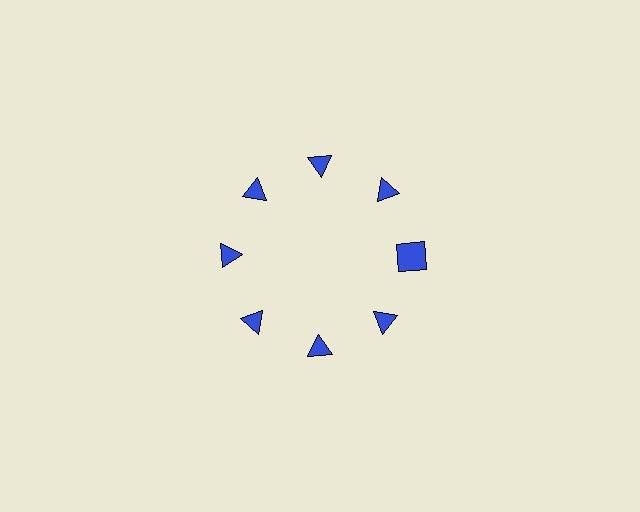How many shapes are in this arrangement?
There are 8 shapes arranged in a ring pattern.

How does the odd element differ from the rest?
It has a different shape: square instead of triangle.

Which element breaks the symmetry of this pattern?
The blue square at roughly the 3 o'clock position breaks the symmetry. All other shapes are blue triangles.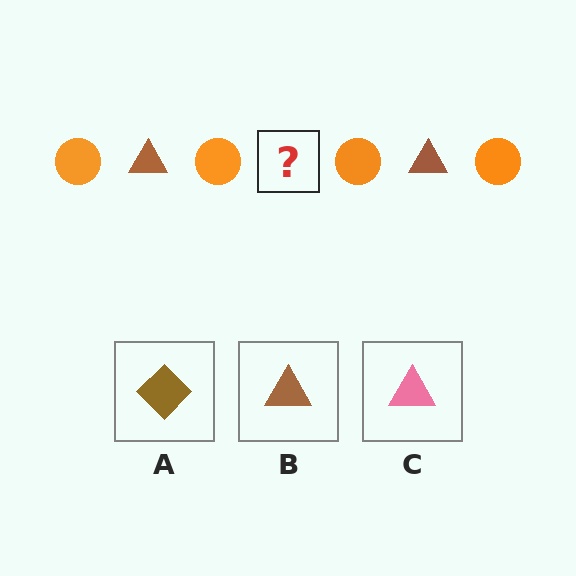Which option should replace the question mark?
Option B.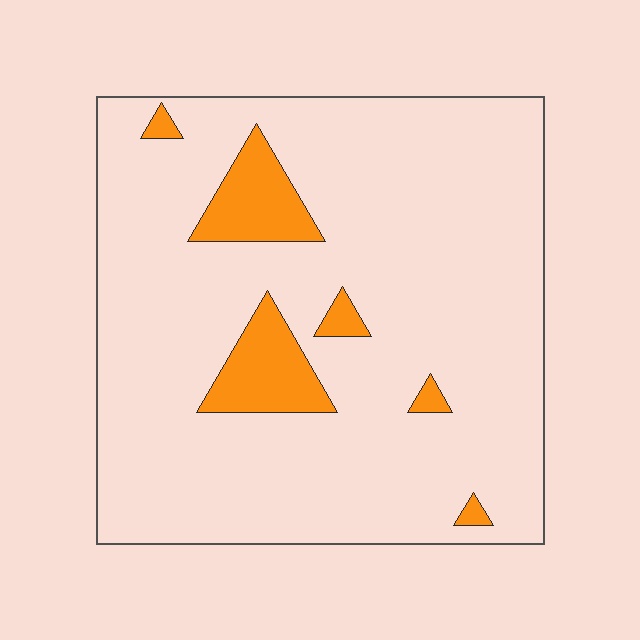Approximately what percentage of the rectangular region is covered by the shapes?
Approximately 10%.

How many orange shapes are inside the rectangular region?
6.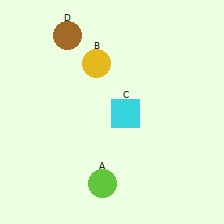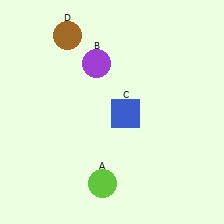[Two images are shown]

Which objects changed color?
B changed from yellow to purple. C changed from cyan to blue.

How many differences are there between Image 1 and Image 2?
There are 2 differences between the two images.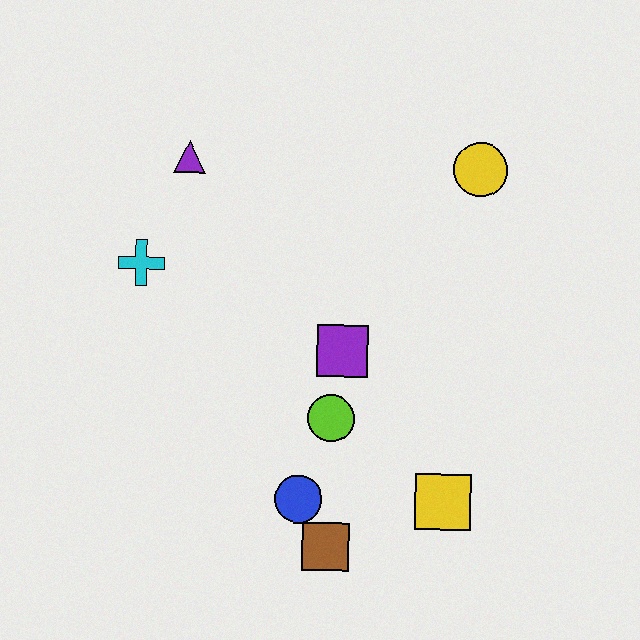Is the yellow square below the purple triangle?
Yes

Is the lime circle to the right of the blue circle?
Yes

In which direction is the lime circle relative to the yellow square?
The lime circle is to the left of the yellow square.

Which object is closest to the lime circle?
The purple square is closest to the lime circle.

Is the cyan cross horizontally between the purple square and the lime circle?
No